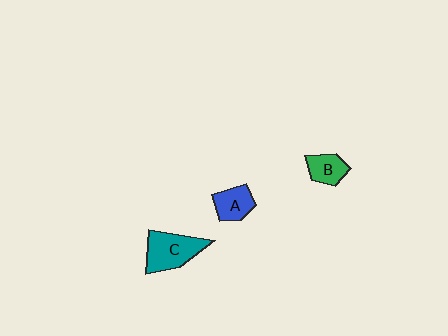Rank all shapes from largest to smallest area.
From largest to smallest: C (teal), A (blue), B (green).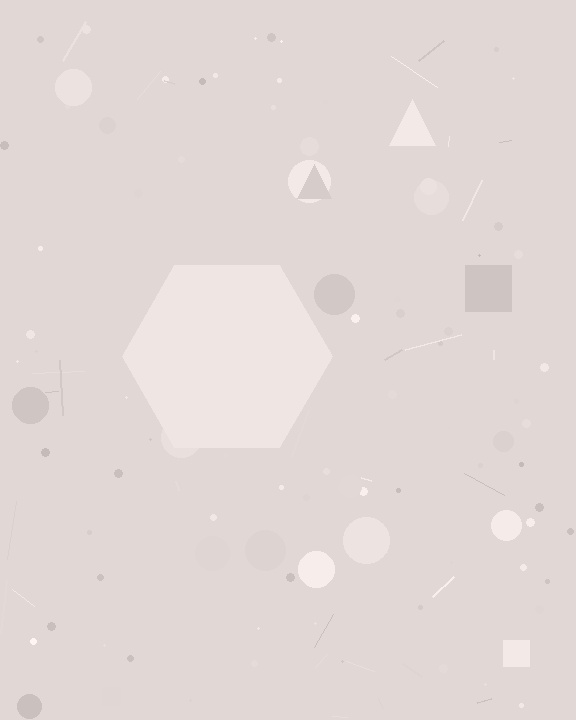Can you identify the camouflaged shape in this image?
The camouflaged shape is a hexagon.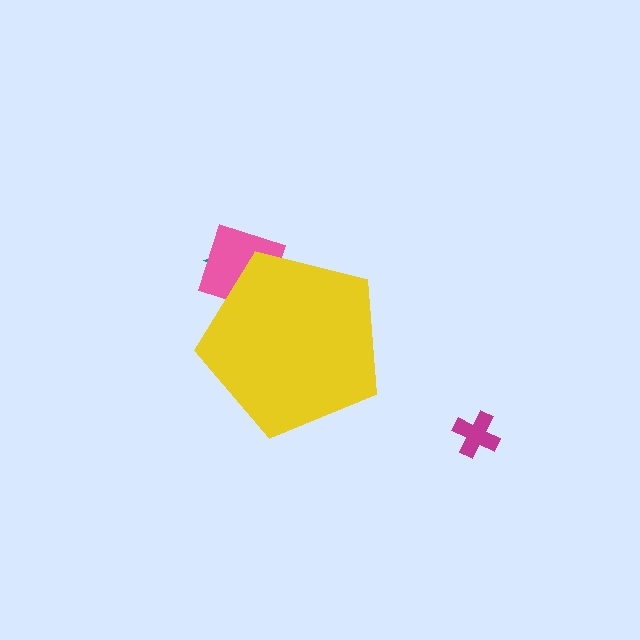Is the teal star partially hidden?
Yes, the teal star is partially hidden behind the yellow pentagon.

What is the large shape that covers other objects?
A yellow pentagon.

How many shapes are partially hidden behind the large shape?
2 shapes are partially hidden.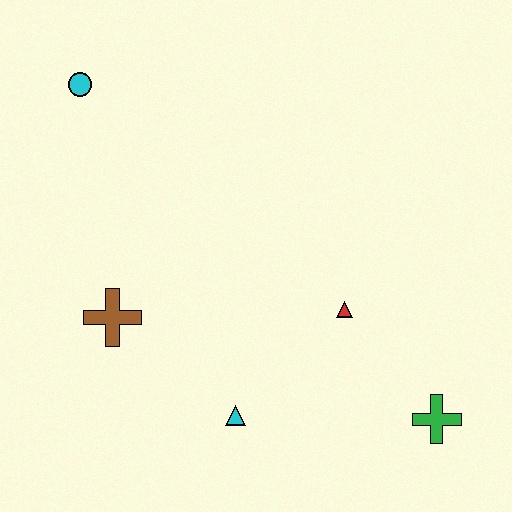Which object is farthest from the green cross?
The cyan circle is farthest from the green cross.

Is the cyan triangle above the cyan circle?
No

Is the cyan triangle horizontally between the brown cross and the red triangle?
Yes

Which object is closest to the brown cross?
The cyan triangle is closest to the brown cross.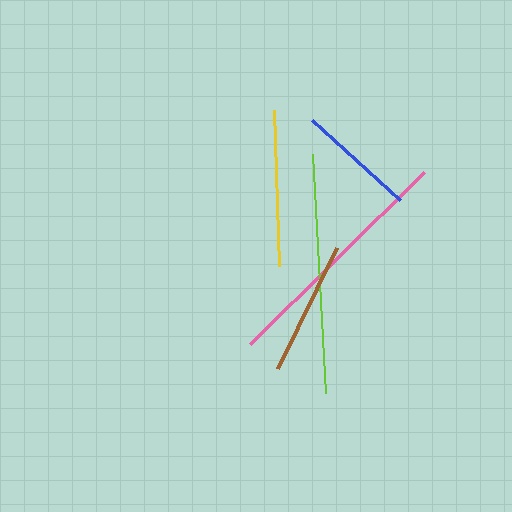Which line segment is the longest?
The pink line is the longest at approximately 244 pixels.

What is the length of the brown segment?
The brown segment is approximately 135 pixels long.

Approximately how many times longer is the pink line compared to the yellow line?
The pink line is approximately 1.6 times the length of the yellow line.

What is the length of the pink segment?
The pink segment is approximately 244 pixels long.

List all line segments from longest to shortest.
From longest to shortest: pink, lime, yellow, brown, blue.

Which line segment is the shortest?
The blue line is the shortest at approximately 119 pixels.